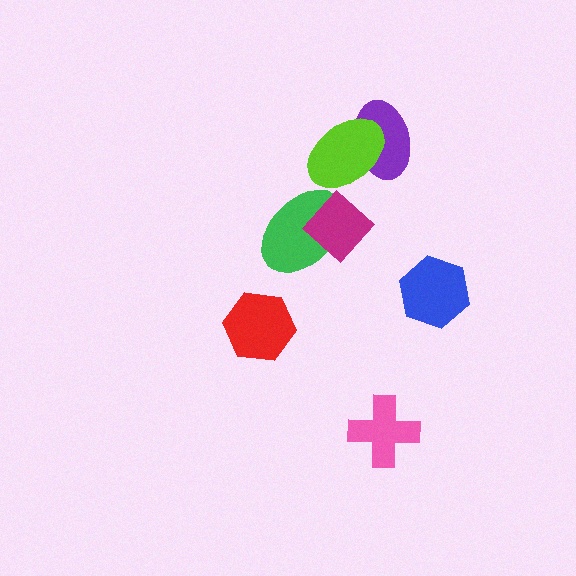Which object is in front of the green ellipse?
The magenta diamond is in front of the green ellipse.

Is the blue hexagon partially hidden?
No, no other shape covers it.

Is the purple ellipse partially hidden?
Yes, it is partially covered by another shape.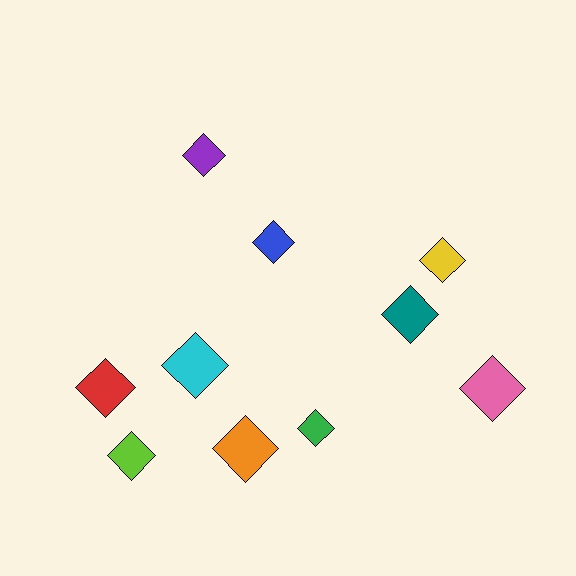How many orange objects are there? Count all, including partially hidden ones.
There is 1 orange object.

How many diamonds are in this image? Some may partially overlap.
There are 10 diamonds.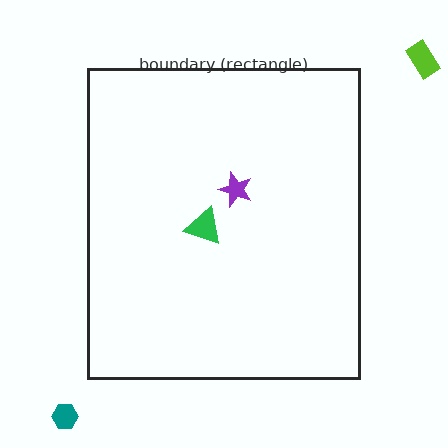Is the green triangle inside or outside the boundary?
Inside.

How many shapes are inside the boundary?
2 inside, 2 outside.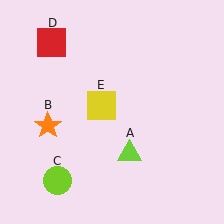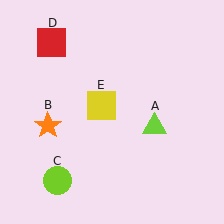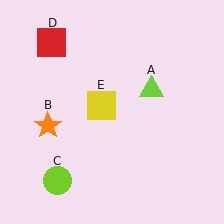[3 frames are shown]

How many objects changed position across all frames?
1 object changed position: lime triangle (object A).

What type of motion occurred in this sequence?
The lime triangle (object A) rotated counterclockwise around the center of the scene.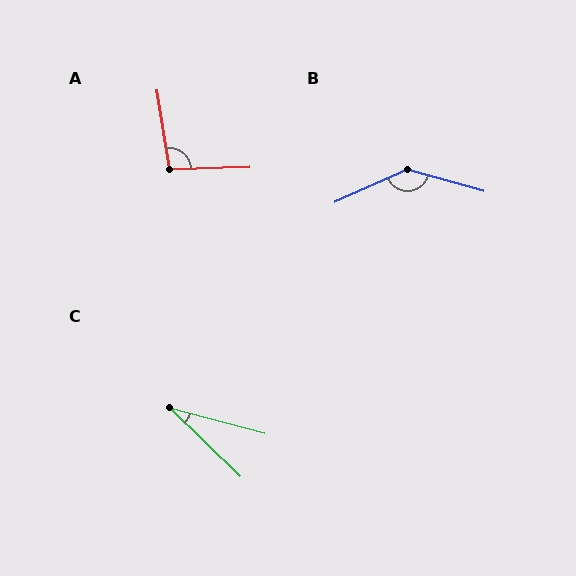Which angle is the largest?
B, at approximately 140 degrees.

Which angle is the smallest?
C, at approximately 29 degrees.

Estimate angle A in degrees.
Approximately 97 degrees.